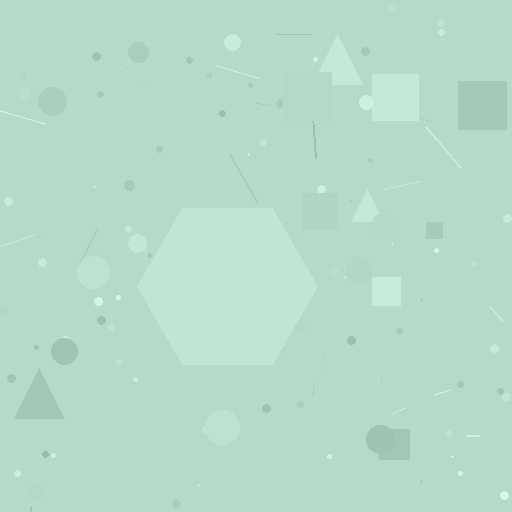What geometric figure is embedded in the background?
A hexagon is embedded in the background.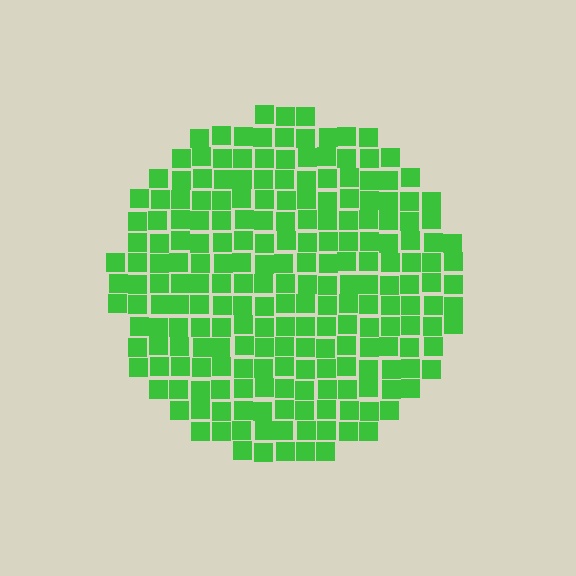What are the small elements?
The small elements are squares.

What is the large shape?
The large shape is a circle.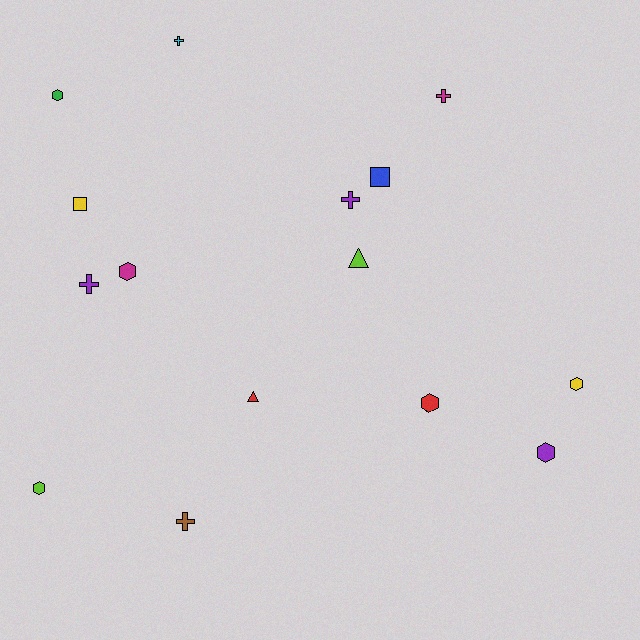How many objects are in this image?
There are 15 objects.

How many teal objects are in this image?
There are no teal objects.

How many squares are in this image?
There are 2 squares.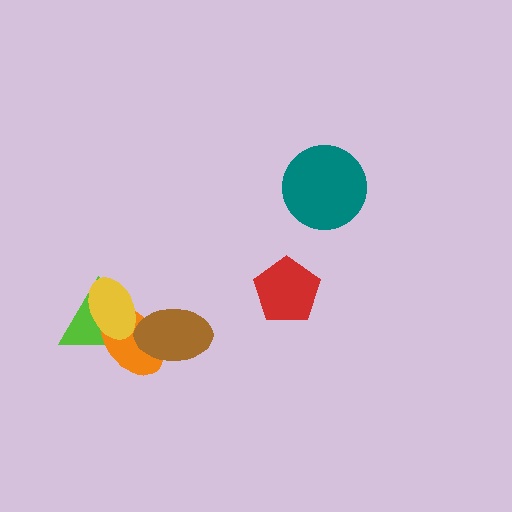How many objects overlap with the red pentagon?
0 objects overlap with the red pentagon.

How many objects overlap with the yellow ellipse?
2 objects overlap with the yellow ellipse.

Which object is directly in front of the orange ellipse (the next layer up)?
The yellow ellipse is directly in front of the orange ellipse.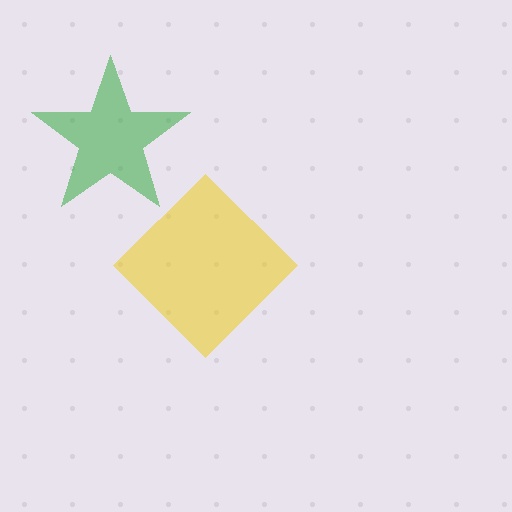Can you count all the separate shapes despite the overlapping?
Yes, there are 2 separate shapes.